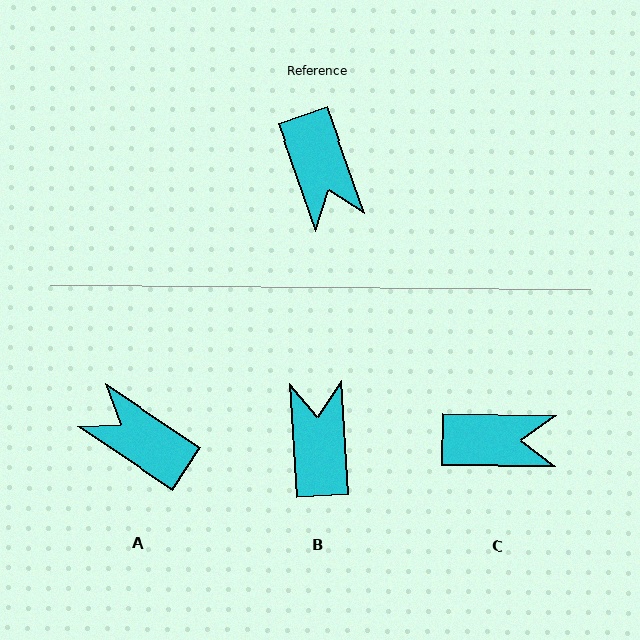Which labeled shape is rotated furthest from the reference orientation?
B, about 164 degrees away.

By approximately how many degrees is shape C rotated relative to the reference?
Approximately 70 degrees counter-clockwise.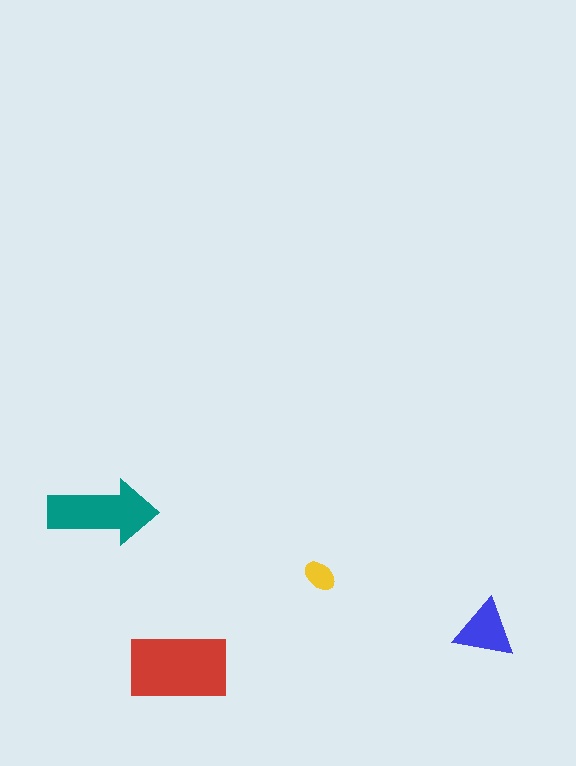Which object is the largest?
The red rectangle.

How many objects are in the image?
There are 4 objects in the image.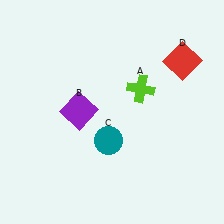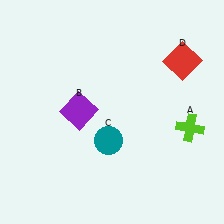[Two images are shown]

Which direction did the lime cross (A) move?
The lime cross (A) moved right.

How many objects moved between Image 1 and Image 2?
1 object moved between the two images.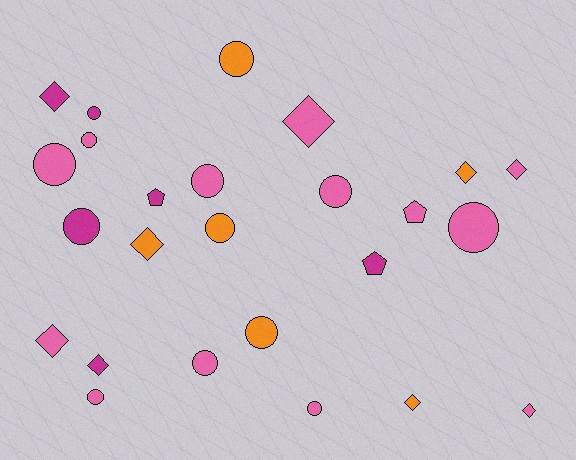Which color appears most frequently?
Pink, with 13 objects.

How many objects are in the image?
There are 25 objects.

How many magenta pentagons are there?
There are 2 magenta pentagons.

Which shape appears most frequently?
Circle, with 13 objects.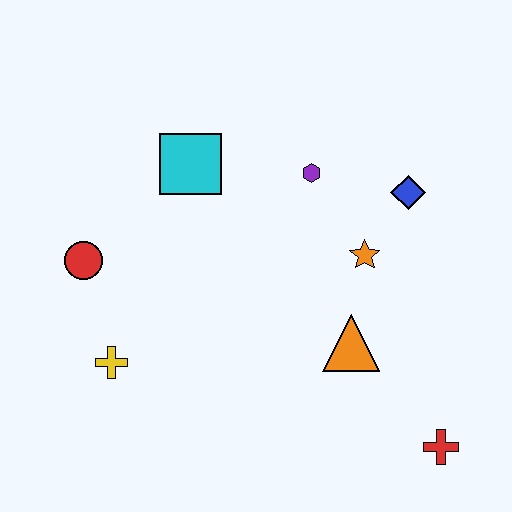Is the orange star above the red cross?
Yes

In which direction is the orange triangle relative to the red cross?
The orange triangle is above the red cross.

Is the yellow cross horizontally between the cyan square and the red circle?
Yes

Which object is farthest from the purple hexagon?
The red cross is farthest from the purple hexagon.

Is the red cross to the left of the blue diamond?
No